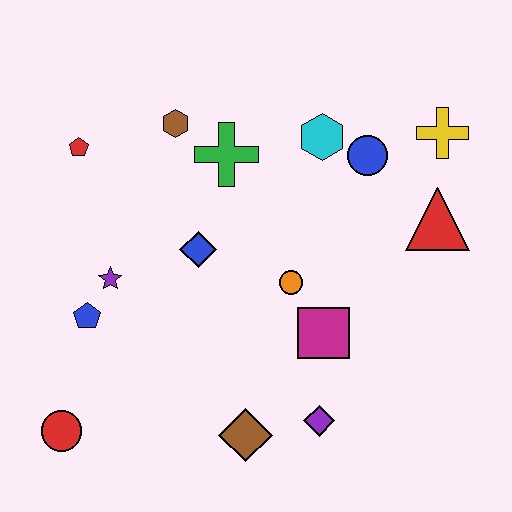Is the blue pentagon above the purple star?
No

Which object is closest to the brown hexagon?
The green cross is closest to the brown hexagon.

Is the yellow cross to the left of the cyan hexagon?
No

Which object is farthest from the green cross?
The red circle is farthest from the green cross.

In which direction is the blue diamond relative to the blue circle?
The blue diamond is to the left of the blue circle.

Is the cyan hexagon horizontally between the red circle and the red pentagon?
No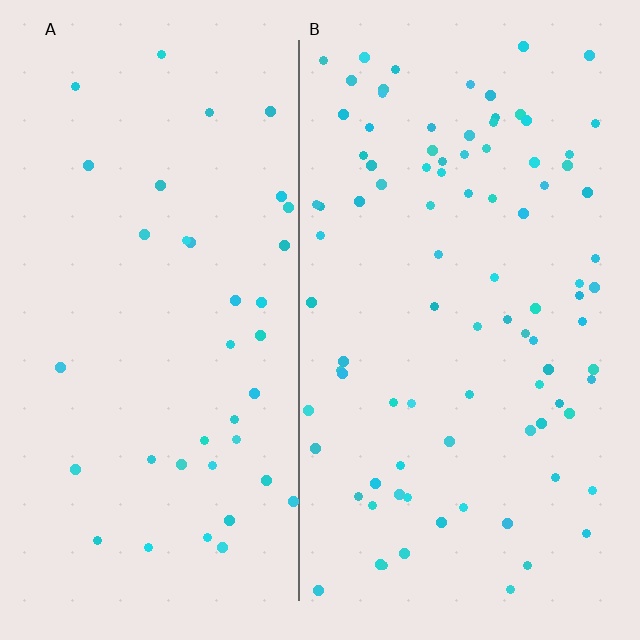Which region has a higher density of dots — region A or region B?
B (the right).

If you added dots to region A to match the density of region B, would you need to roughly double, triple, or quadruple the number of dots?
Approximately double.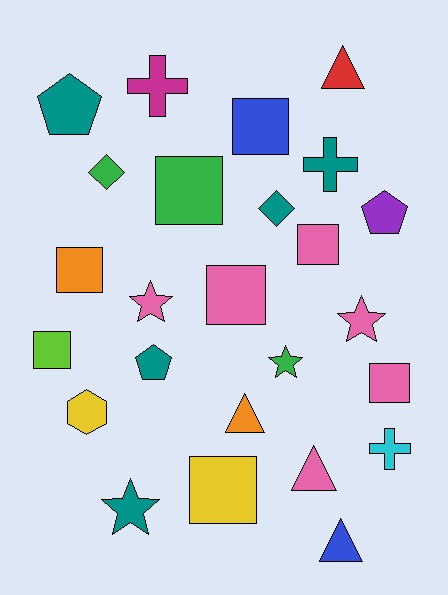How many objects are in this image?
There are 25 objects.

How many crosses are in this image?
There are 3 crosses.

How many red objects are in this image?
There is 1 red object.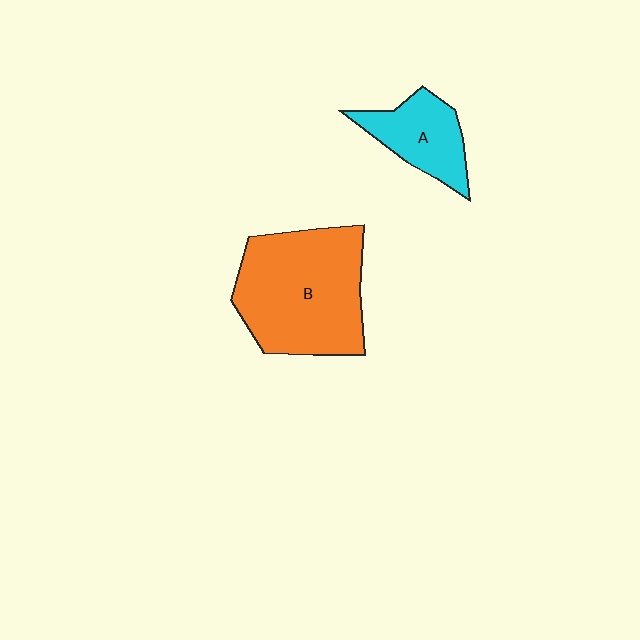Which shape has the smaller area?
Shape A (cyan).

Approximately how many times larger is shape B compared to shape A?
Approximately 2.3 times.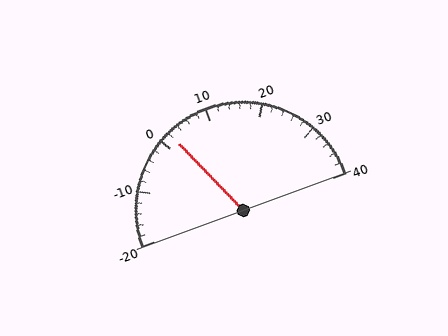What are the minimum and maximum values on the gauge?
The gauge ranges from -20 to 40.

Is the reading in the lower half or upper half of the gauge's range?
The reading is in the lower half of the range (-20 to 40).